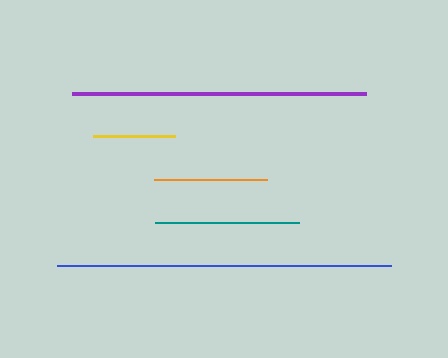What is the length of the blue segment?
The blue segment is approximately 334 pixels long.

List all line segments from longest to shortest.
From longest to shortest: blue, purple, teal, orange, yellow.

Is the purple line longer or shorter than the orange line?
The purple line is longer than the orange line.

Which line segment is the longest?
The blue line is the longest at approximately 334 pixels.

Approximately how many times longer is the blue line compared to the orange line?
The blue line is approximately 3.0 times the length of the orange line.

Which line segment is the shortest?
The yellow line is the shortest at approximately 82 pixels.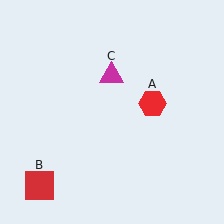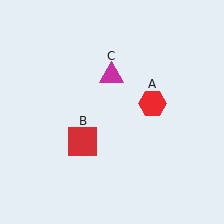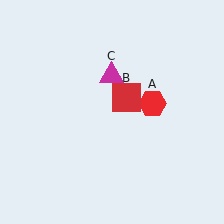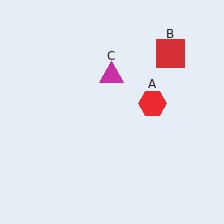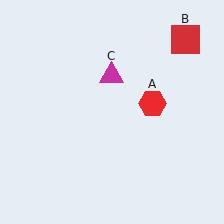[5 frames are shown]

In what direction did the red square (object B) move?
The red square (object B) moved up and to the right.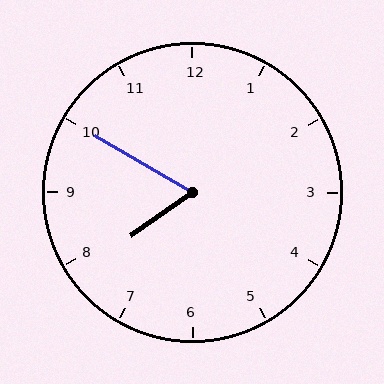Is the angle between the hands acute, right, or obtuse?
It is acute.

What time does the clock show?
7:50.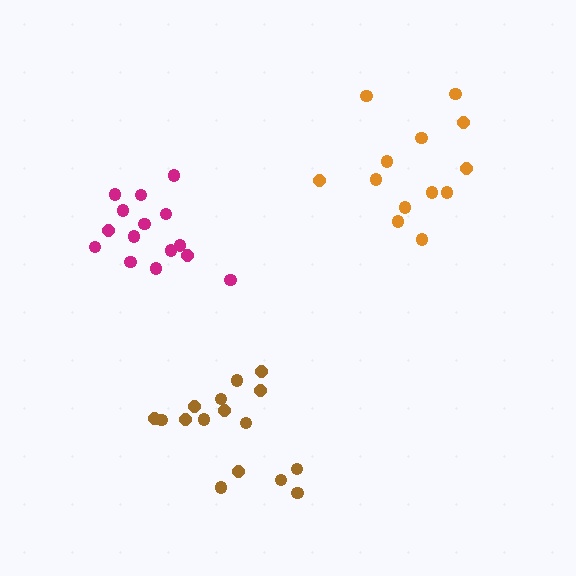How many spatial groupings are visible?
There are 3 spatial groupings.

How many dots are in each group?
Group 1: 16 dots, Group 2: 13 dots, Group 3: 15 dots (44 total).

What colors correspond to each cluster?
The clusters are colored: brown, orange, magenta.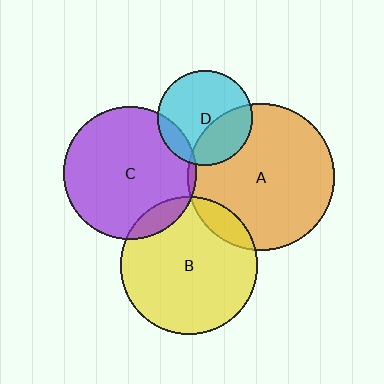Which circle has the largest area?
Circle A (orange).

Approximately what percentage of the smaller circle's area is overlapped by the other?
Approximately 10%.